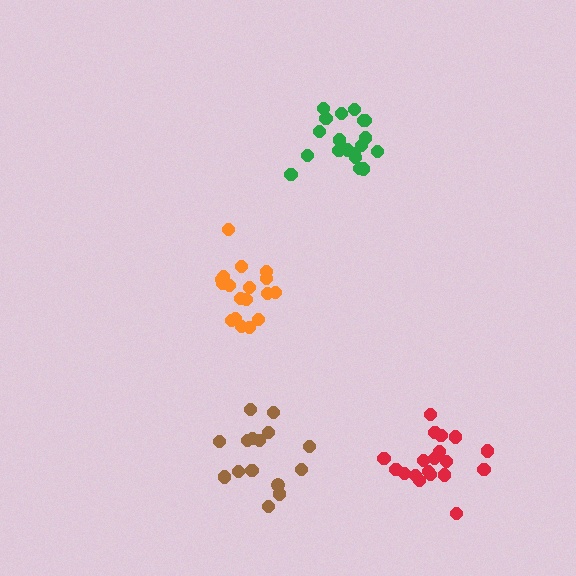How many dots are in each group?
Group 1: 20 dots, Group 2: 20 dots, Group 3: 15 dots, Group 4: 18 dots (73 total).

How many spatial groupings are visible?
There are 4 spatial groupings.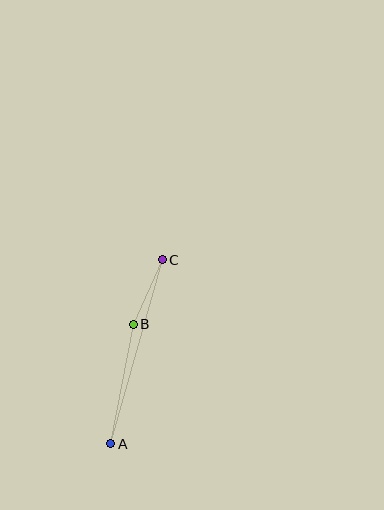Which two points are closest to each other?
Points B and C are closest to each other.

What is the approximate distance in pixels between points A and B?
The distance between A and B is approximately 122 pixels.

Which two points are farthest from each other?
Points A and C are farthest from each other.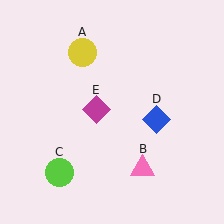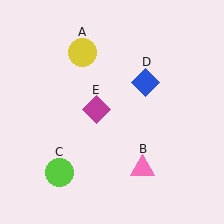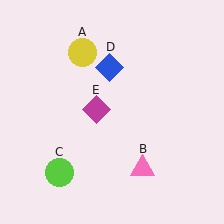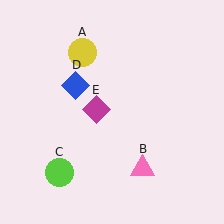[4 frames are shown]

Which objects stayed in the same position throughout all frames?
Yellow circle (object A) and pink triangle (object B) and lime circle (object C) and magenta diamond (object E) remained stationary.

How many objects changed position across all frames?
1 object changed position: blue diamond (object D).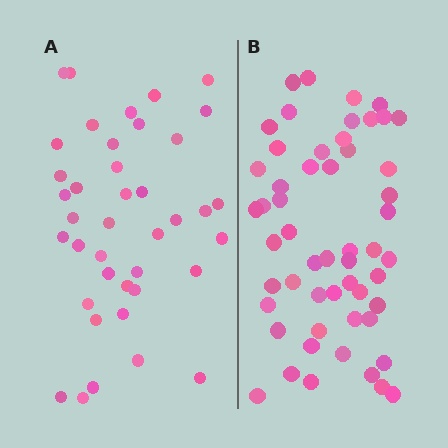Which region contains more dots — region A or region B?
Region B (the right region) has more dots.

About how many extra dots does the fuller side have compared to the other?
Region B has approximately 15 more dots than region A.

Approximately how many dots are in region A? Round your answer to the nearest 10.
About 40 dots.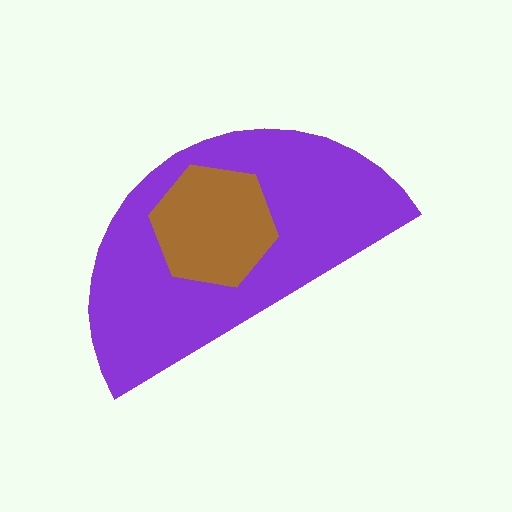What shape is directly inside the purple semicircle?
The brown hexagon.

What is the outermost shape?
The purple semicircle.